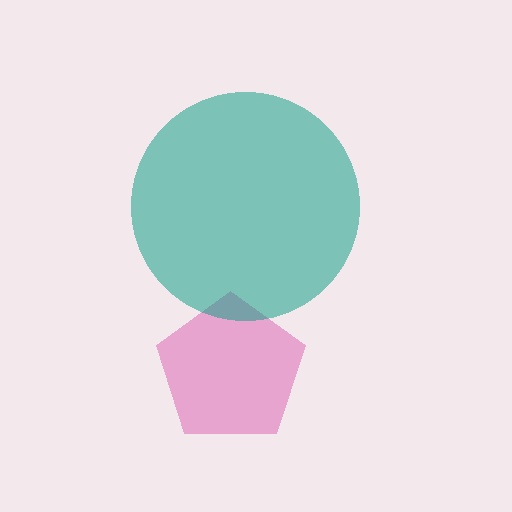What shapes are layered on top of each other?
The layered shapes are: a pink pentagon, a teal circle.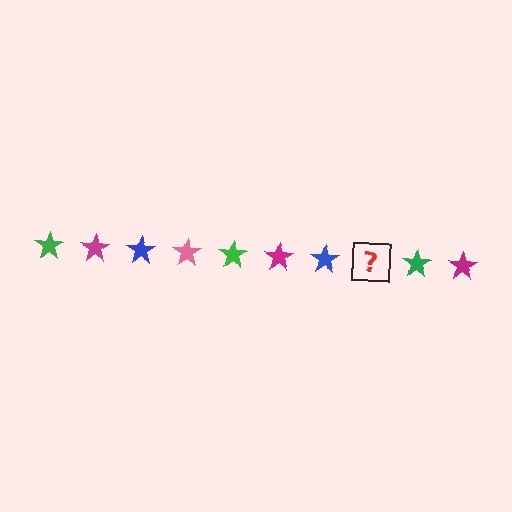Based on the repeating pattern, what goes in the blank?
The blank should be a pink star.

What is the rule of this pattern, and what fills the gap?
The rule is that the pattern cycles through green, magenta, blue, pink stars. The gap should be filled with a pink star.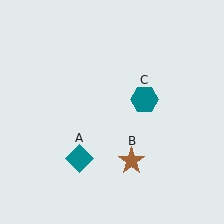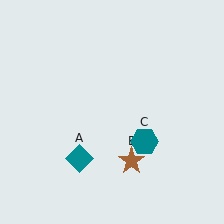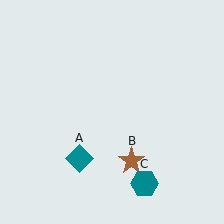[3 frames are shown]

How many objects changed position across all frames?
1 object changed position: teal hexagon (object C).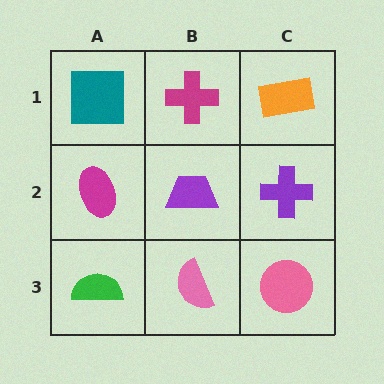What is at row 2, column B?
A purple trapezoid.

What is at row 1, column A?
A teal square.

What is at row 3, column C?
A pink circle.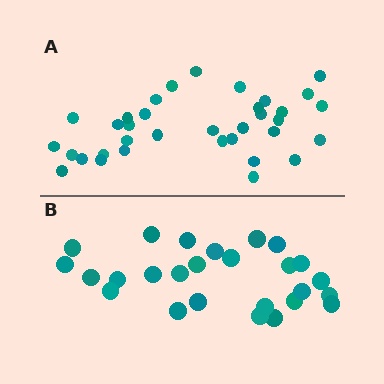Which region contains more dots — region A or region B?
Region A (the top region) has more dots.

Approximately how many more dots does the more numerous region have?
Region A has roughly 8 or so more dots than region B.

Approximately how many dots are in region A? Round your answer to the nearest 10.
About 40 dots. (The exact count is 35, which rounds to 40.)